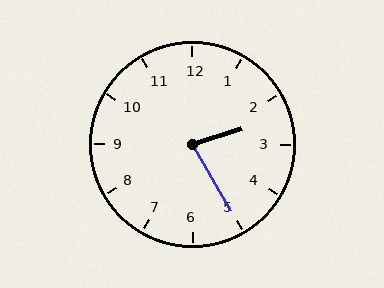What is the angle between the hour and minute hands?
Approximately 78 degrees.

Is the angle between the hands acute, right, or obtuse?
It is acute.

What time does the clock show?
2:25.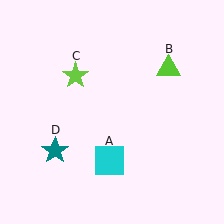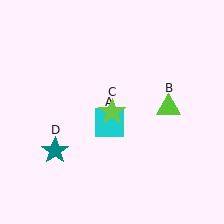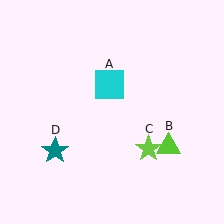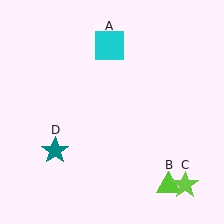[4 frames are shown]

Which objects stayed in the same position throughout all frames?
Teal star (object D) remained stationary.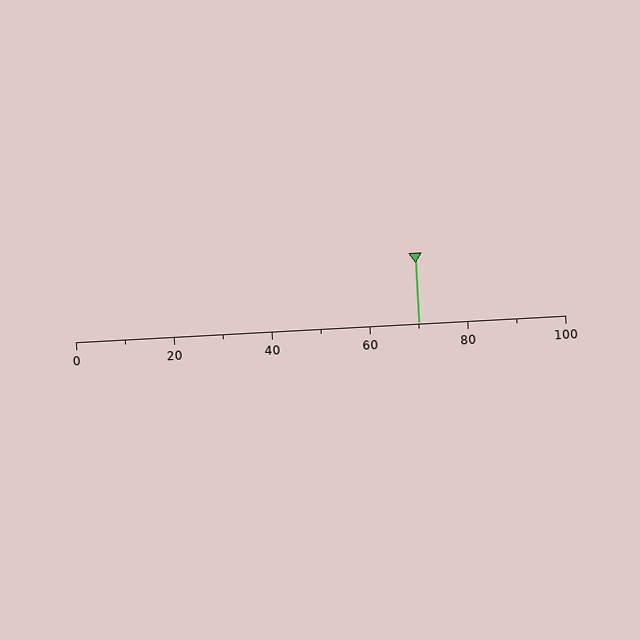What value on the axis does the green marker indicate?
The marker indicates approximately 70.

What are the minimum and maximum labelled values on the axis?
The axis runs from 0 to 100.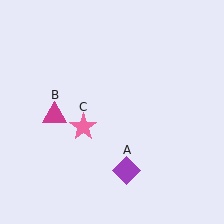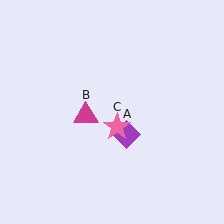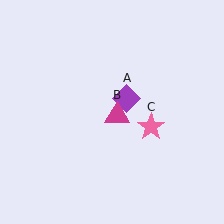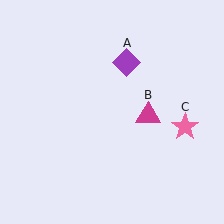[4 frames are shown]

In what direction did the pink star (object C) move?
The pink star (object C) moved right.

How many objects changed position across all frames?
3 objects changed position: purple diamond (object A), magenta triangle (object B), pink star (object C).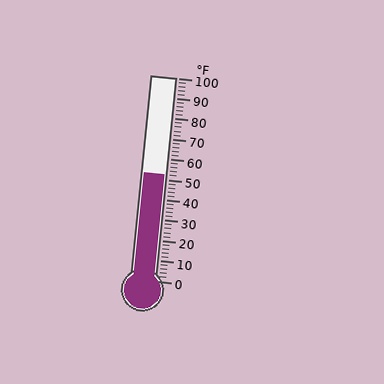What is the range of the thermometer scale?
The thermometer scale ranges from 0°F to 100°F.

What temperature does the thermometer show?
The thermometer shows approximately 52°F.